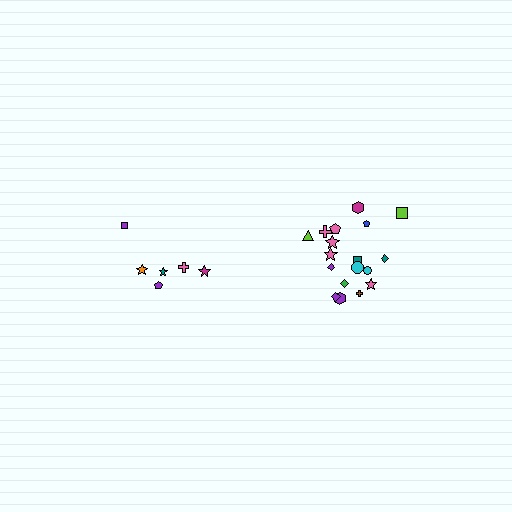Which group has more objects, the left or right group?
The right group.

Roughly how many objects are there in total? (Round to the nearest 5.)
Roughly 25 objects in total.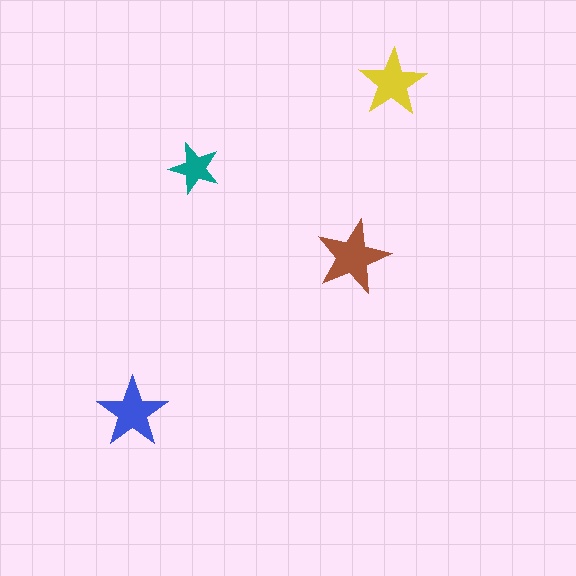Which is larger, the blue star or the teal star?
The blue one.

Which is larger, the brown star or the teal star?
The brown one.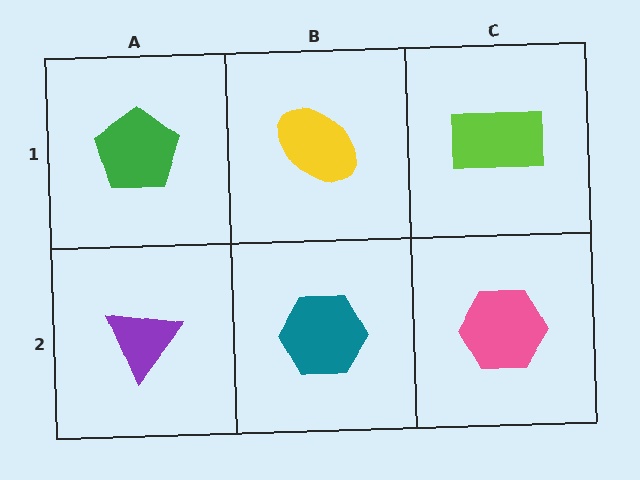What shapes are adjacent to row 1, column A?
A purple triangle (row 2, column A), a yellow ellipse (row 1, column B).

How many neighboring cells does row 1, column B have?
3.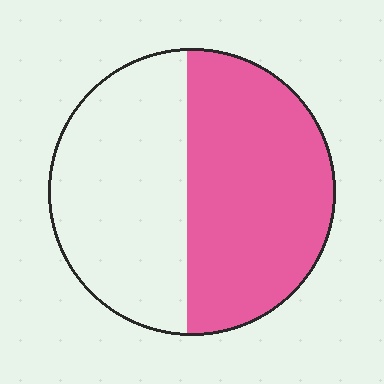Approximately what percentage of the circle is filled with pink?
Approximately 50%.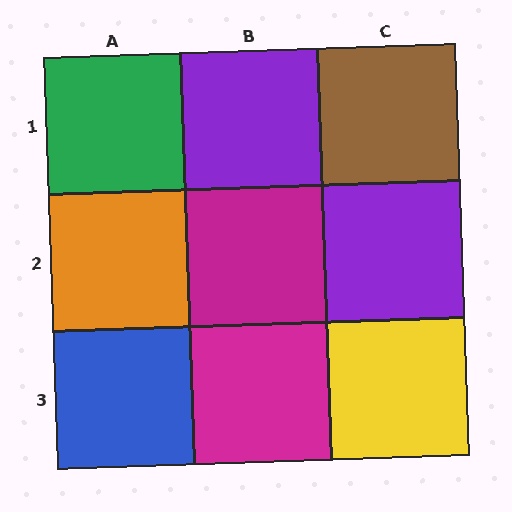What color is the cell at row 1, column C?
Brown.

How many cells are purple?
2 cells are purple.